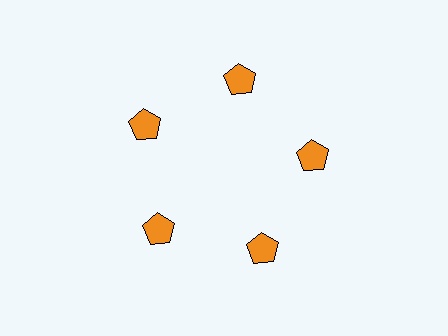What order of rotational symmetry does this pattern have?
This pattern has 5-fold rotational symmetry.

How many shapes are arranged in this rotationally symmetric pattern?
There are 5 shapes, arranged in 5 groups of 1.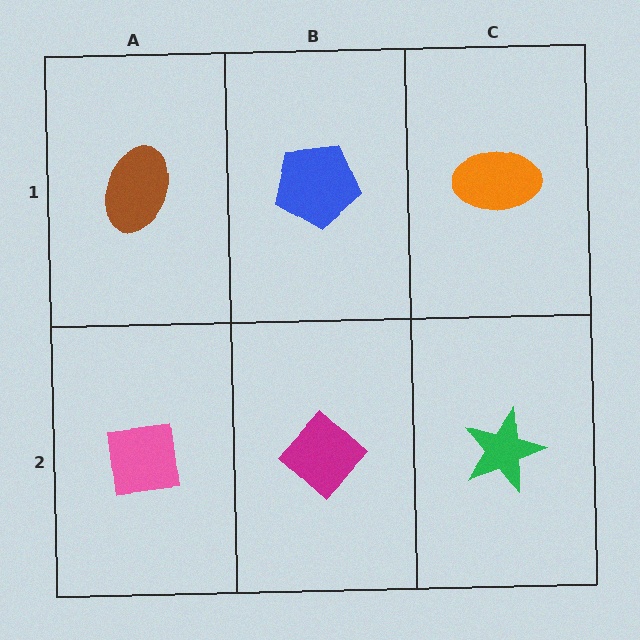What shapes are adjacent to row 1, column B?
A magenta diamond (row 2, column B), a brown ellipse (row 1, column A), an orange ellipse (row 1, column C).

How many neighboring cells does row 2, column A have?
2.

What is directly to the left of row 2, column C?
A magenta diamond.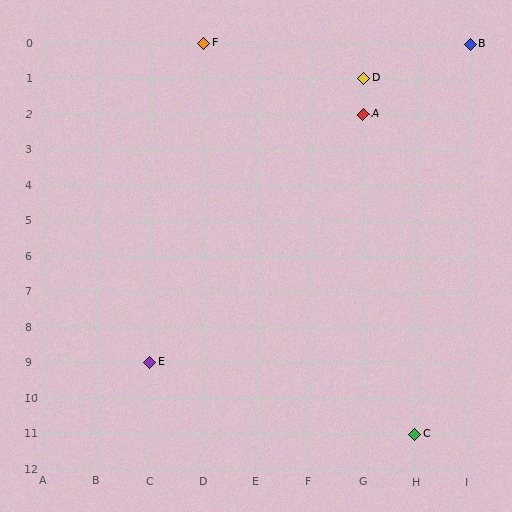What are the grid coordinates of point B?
Point B is at grid coordinates (I, 0).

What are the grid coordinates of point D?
Point D is at grid coordinates (G, 1).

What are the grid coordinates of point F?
Point F is at grid coordinates (D, 0).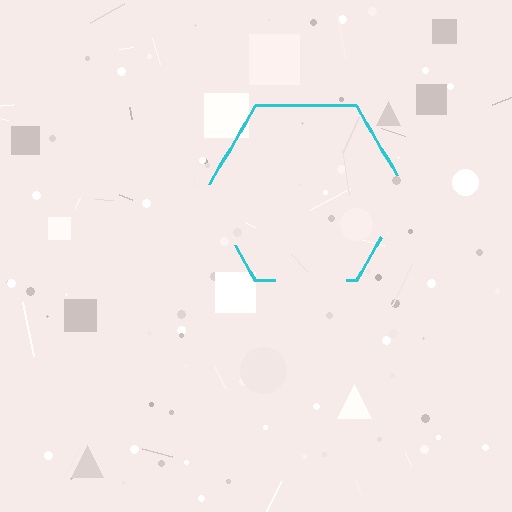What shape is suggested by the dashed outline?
The dashed outline suggests a hexagon.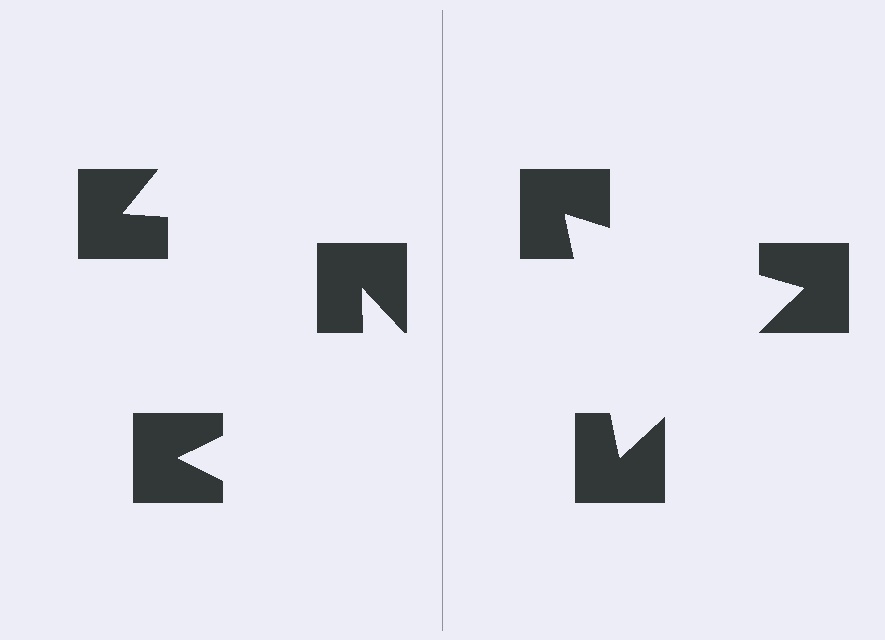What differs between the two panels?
The notched squares are positioned identically on both sides; only the wedge orientations differ. On the right they align to a triangle; on the left they are misaligned.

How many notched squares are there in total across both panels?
6 — 3 on each side.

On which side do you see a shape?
An illusory triangle appears on the right side. On the left side the wedge cuts are rotated, so no coherent shape forms.